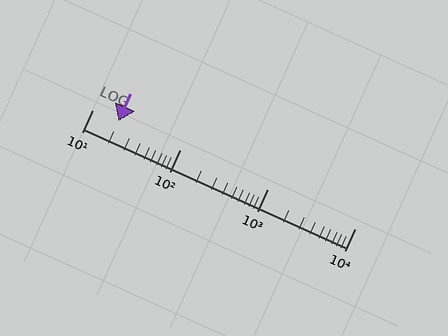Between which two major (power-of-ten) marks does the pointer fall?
The pointer is between 10 and 100.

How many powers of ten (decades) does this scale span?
The scale spans 3 decades, from 10 to 10000.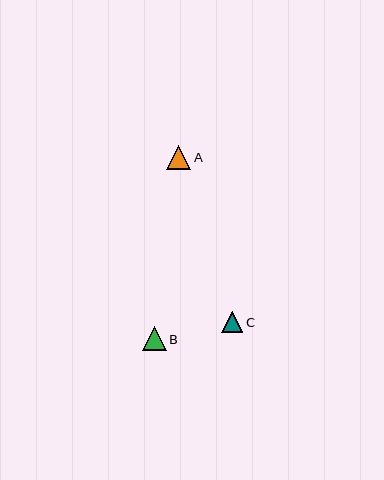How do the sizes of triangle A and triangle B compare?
Triangle A and triangle B are approximately the same size.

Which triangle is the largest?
Triangle A is the largest with a size of approximately 24 pixels.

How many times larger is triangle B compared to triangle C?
Triangle B is approximately 1.1 times the size of triangle C.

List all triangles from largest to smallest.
From largest to smallest: A, B, C.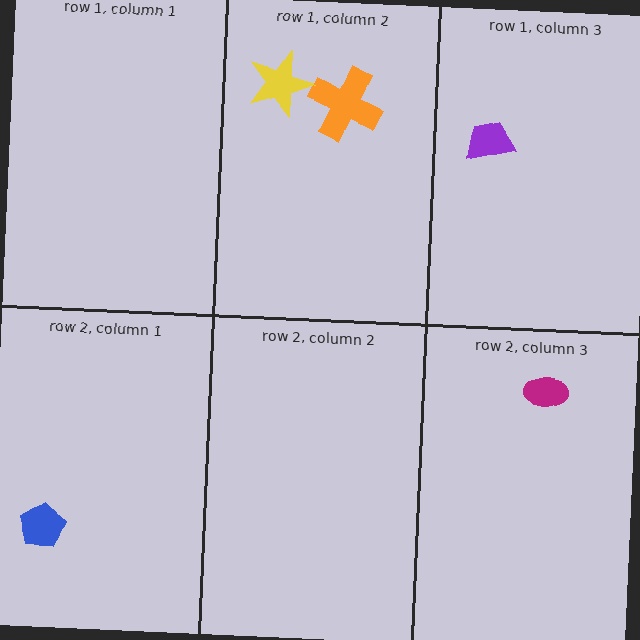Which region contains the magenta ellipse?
The row 2, column 3 region.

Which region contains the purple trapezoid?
The row 1, column 3 region.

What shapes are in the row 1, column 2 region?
The orange cross, the yellow star.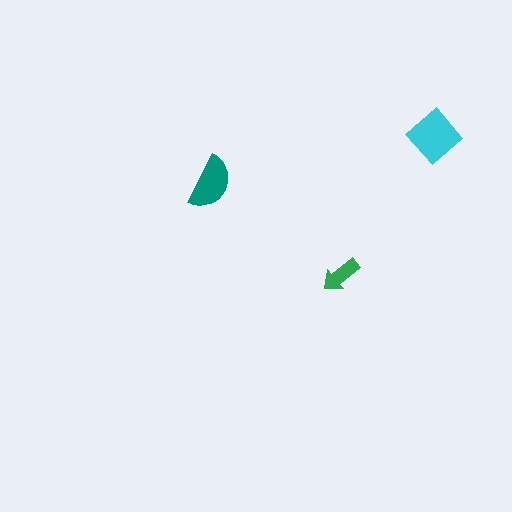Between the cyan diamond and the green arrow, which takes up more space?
The cyan diamond.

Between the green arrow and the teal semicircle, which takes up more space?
The teal semicircle.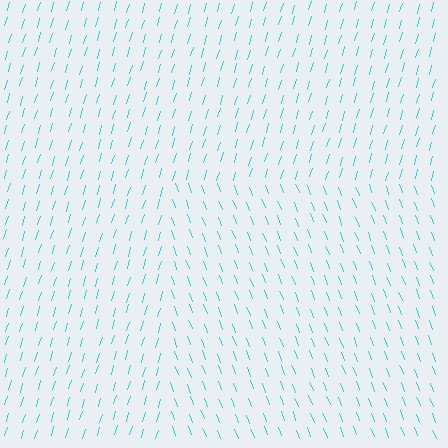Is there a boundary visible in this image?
Yes, there is a texture boundary formed by a change in line orientation.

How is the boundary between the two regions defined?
The boundary is defined purely by a change in line orientation (approximately 38 degrees difference). All lines are the same color and thickness.